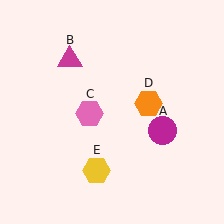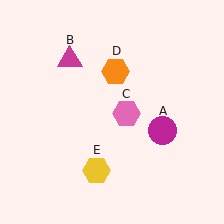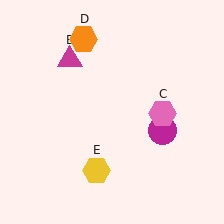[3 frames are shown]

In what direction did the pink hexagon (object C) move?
The pink hexagon (object C) moved right.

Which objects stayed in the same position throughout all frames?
Magenta circle (object A) and magenta triangle (object B) and yellow hexagon (object E) remained stationary.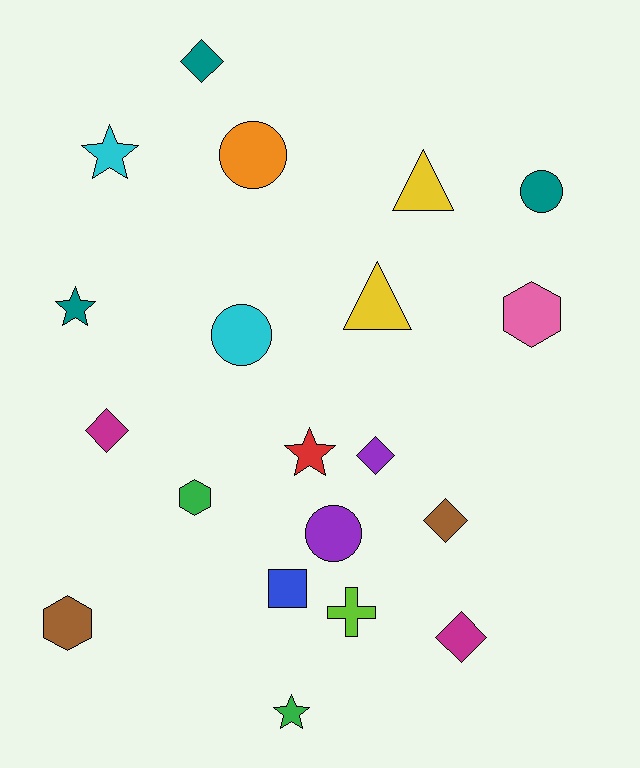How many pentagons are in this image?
There are no pentagons.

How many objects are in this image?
There are 20 objects.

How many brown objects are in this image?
There are 2 brown objects.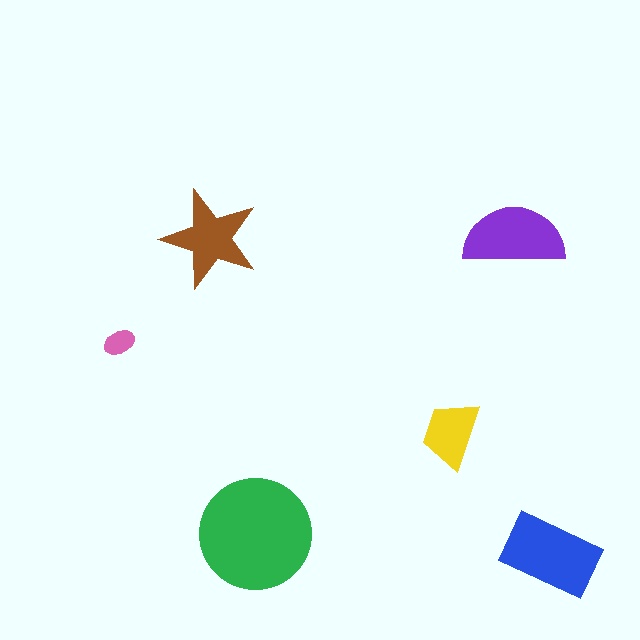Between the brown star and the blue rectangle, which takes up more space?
The blue rectangle.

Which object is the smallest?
The pink ellipse.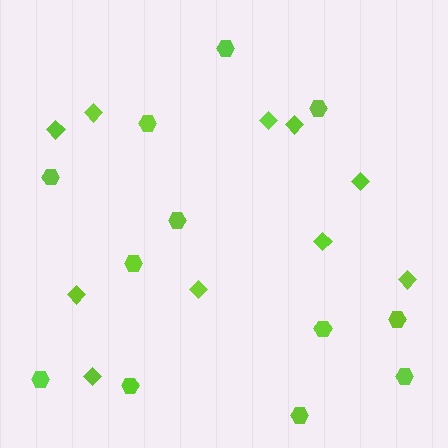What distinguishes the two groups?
There are 2 groups: one group of hexagons (12) and one group of diamonds (10).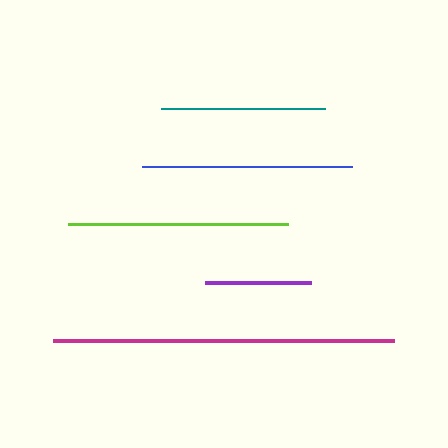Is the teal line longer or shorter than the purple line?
The teal line is longer than the purple line.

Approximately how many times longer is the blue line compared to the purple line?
The blue line is approximately 2.0 times the length of the purple line.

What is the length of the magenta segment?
The magenta segment is approximately 340 pixels long.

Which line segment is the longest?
The magenta line is the longest at approximately 340 pixels.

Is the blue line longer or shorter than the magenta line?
The magenta line is longer than the blue line.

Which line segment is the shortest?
The purple line is the shortest at approximately 106 pixels.